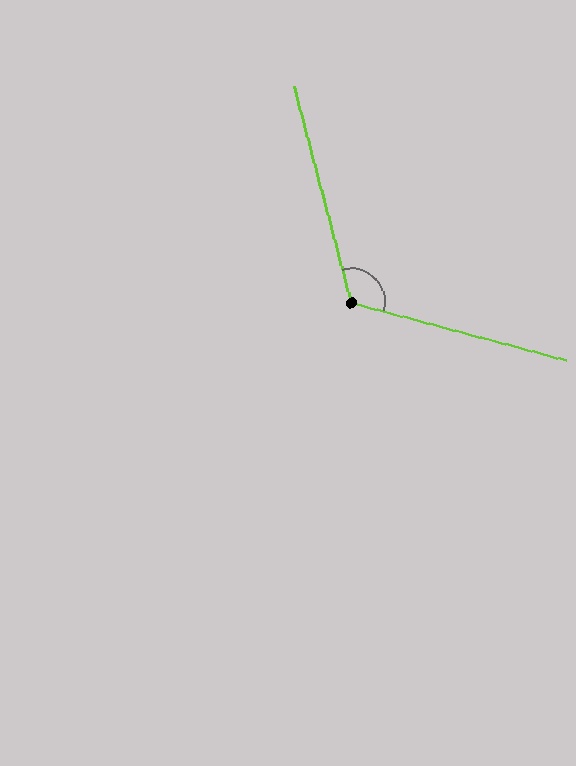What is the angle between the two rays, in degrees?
Approximately 120 degrees.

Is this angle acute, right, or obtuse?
It is obtuse.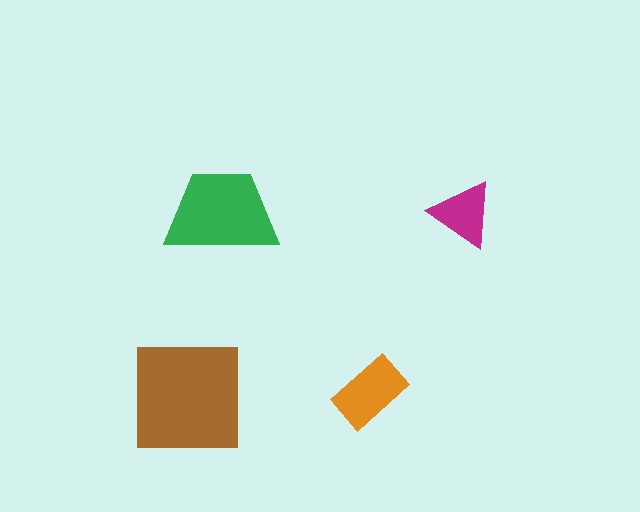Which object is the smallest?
The magenta triangle.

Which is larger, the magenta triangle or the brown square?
The brown square.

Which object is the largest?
The brown square.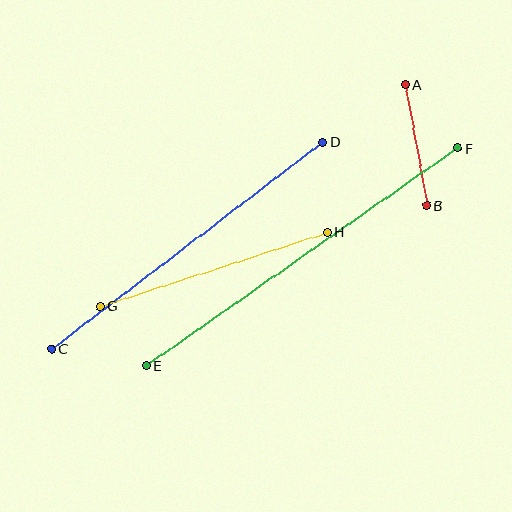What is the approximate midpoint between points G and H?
The midpoint is at approximately (213, 269) pixels.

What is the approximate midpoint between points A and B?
The midpoint is at approximately (416, 145) pixels.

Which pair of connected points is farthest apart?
Points E and F are farthest apart.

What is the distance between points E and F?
The distance is approximately 380 pixels.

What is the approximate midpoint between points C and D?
The midpoint is at approximately (187, 245) pixels.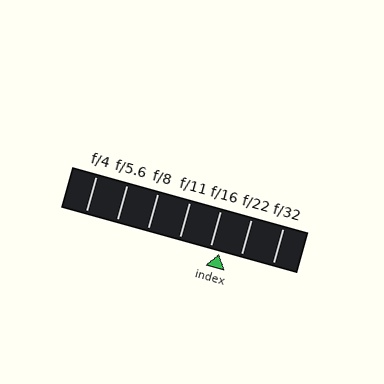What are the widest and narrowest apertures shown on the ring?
The widest aperture shown is f/4 and the narrowest is f/32.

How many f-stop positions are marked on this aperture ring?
There are 7 f-stop positions marked.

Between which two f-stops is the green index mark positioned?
The index mark is between f/16 and f/22.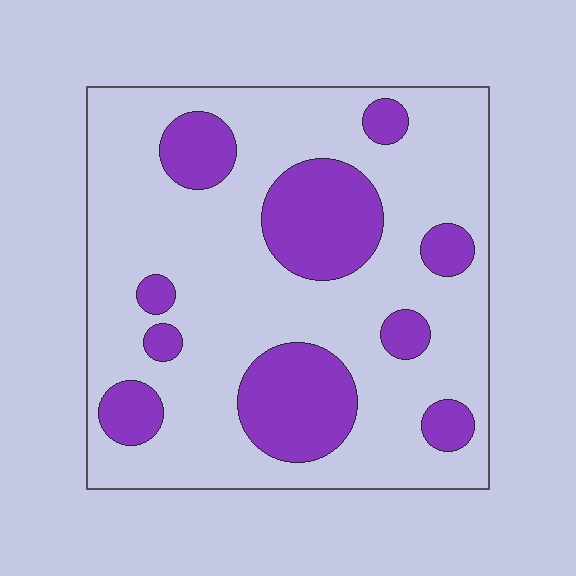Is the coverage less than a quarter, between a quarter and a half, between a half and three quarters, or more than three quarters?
Between a quarter and a half.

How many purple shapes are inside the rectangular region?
10.